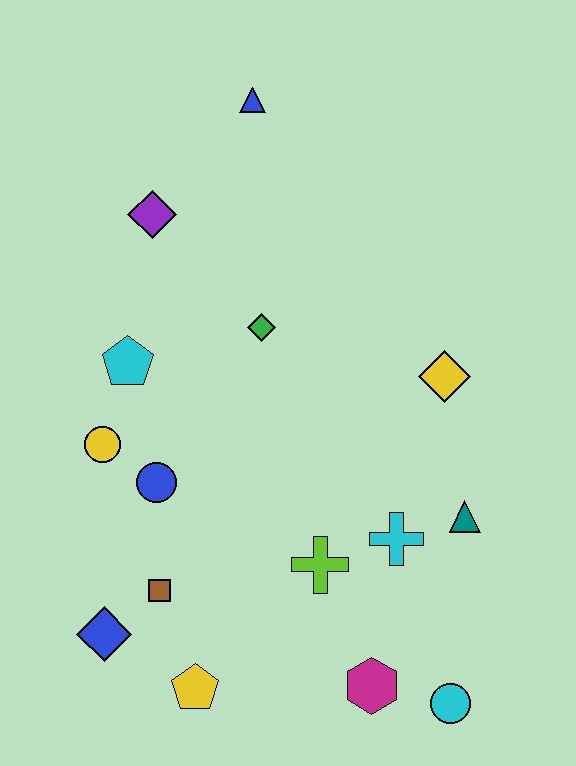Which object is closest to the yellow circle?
The blue circle is closest to the yellow circle.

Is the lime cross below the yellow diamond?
Yes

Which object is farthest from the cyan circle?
The blue triangle is farthest from the cyan circle.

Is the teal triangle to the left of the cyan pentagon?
No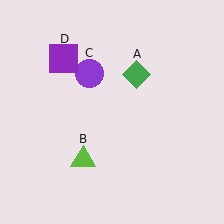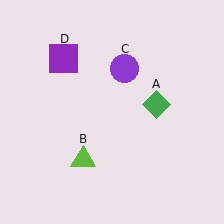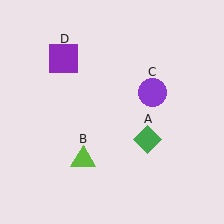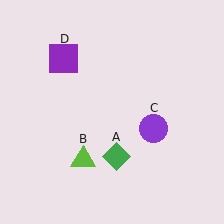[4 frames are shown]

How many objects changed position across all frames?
2 objects changed position: green diamond (object A), purple circle (object C).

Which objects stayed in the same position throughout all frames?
Lime triangle (object B) and purple square (object D) remained stationary.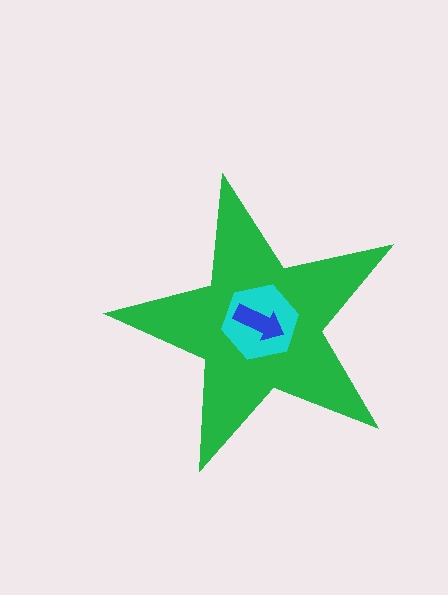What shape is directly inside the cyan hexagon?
The blue arrow.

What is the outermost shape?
The green star.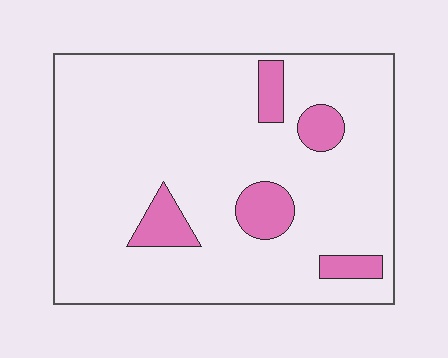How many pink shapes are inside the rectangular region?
5.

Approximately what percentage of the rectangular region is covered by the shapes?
Approximately 10%.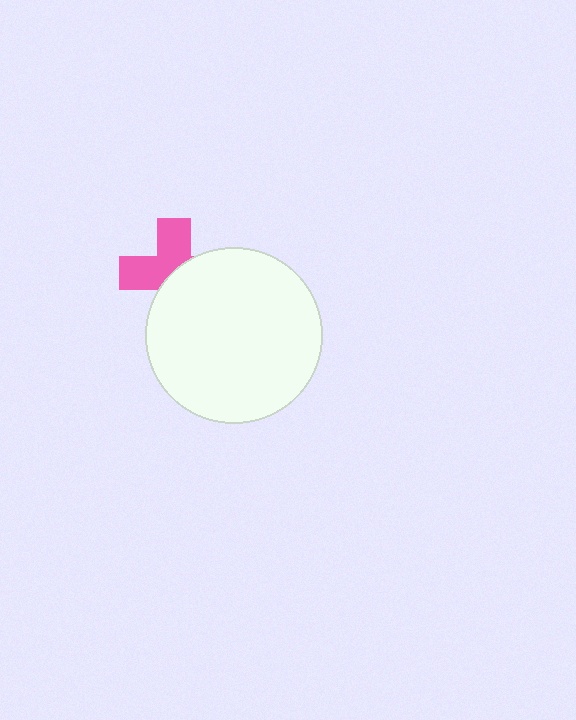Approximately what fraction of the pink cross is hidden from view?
Roughly 51% of the pink cross is hidden behind the white circle.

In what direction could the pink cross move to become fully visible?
The pink cross could move toward the upper-left. That would shift it out from behind the white circle entirely.